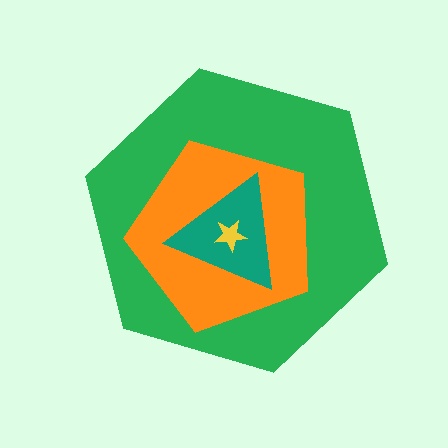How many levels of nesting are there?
4.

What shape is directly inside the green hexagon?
The orange pentagon.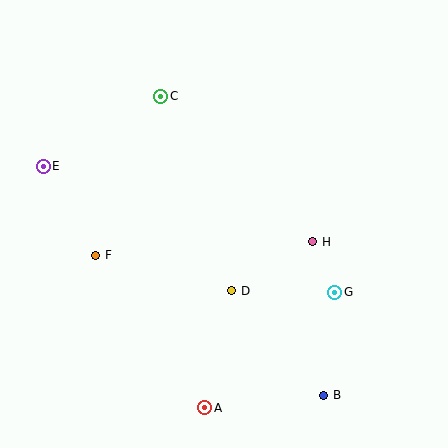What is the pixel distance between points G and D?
The distance between G and D is 103 pixels.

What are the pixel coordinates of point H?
Point H is at (313, 242).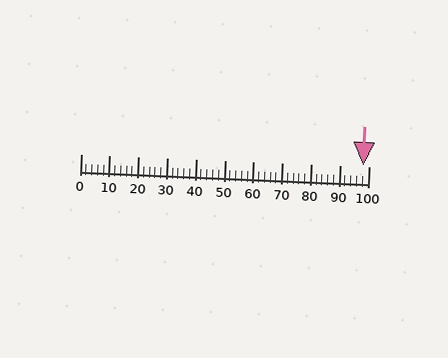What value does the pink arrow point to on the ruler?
The pink arrow points to approximately 98.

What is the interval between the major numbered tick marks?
The major tick marks are spaced 10 units apart.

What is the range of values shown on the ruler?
The ruler shows values from 0 to 100.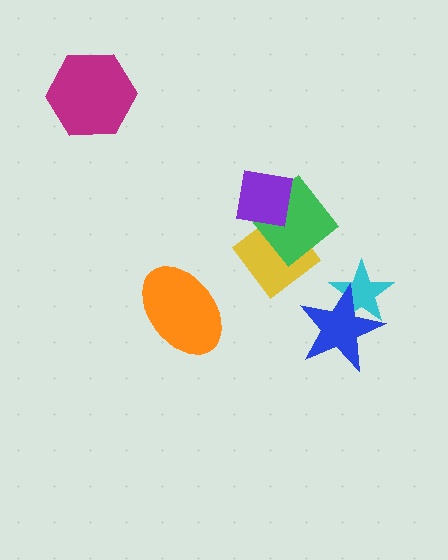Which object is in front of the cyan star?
The blue star is in front of the cyan star.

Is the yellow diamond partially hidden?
Yes, it is partially covered by another shape.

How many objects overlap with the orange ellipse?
0 objects overlap with the orange ellipse.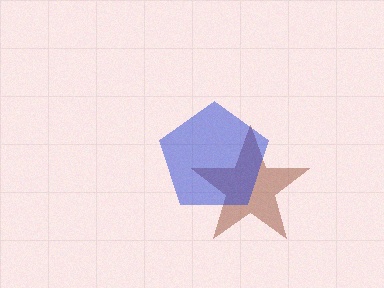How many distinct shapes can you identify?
There are 2 distinct shapes: a brown star, a blue pentagon.